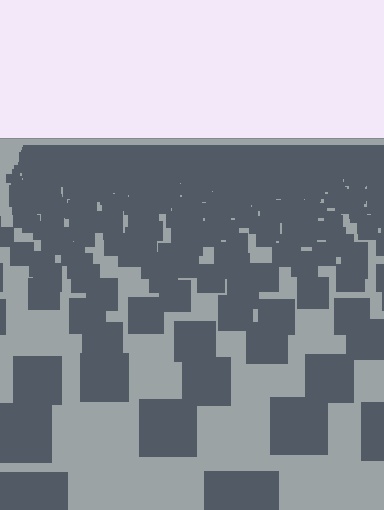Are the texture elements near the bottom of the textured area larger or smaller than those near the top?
Larger. Near the bottom, elements are closer to the viewer and appear at a bigger on-screen size.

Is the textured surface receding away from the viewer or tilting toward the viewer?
The surface is receding away from the viewer. Texture elements get smaller and denser toward the top.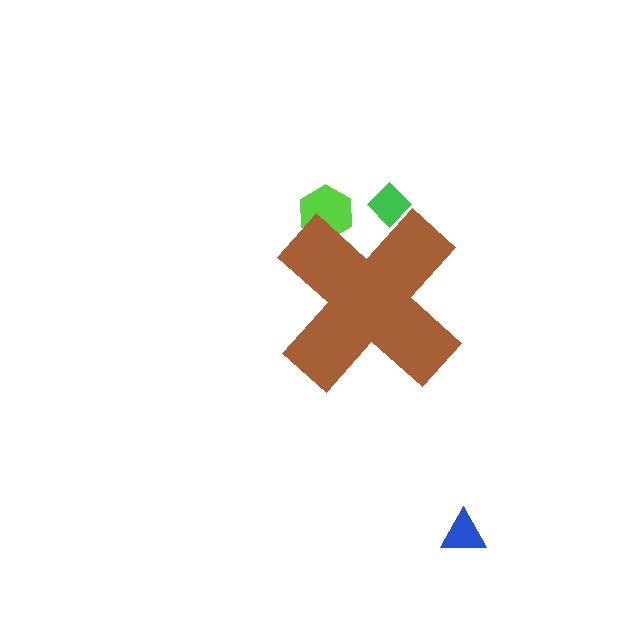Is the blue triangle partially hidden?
No, the blue triangle is fully visible.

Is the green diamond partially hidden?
Yes, the green diamond is partially hidden behind the brown cross.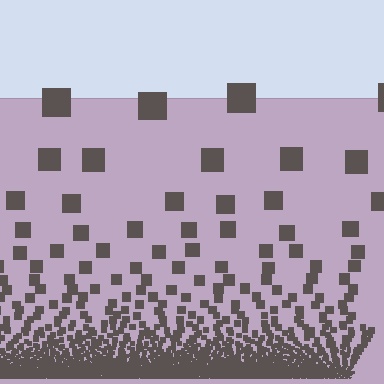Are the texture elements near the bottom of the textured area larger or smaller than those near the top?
Smaller. The gradient is inverted — elements near the bottom are smaller and denser.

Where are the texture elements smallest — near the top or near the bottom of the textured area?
Near the bottom.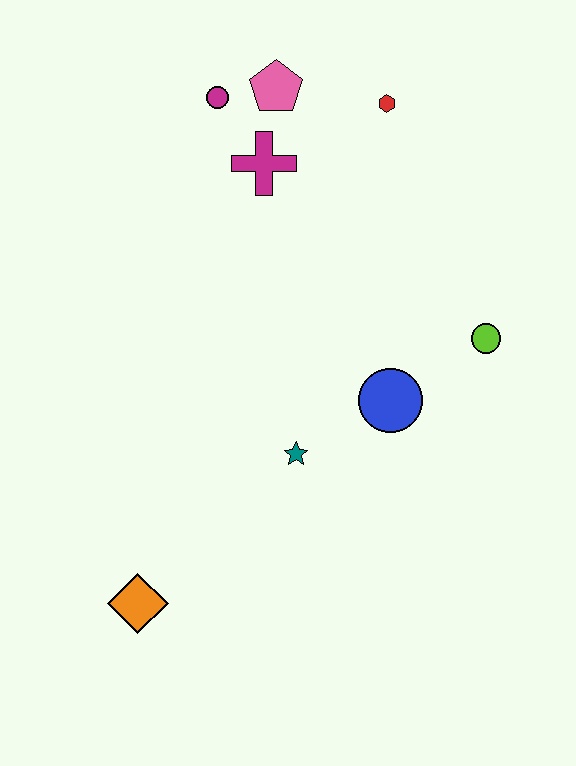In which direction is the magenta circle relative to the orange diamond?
The magenta circle is above the orange diamond.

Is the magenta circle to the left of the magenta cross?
Yes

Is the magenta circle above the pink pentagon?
No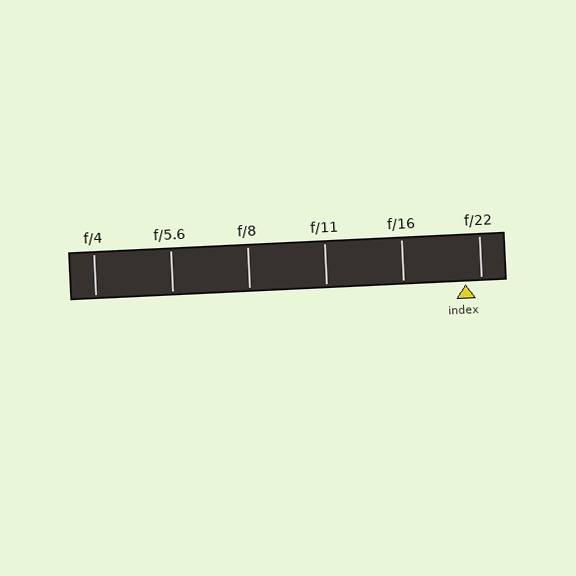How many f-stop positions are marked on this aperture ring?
There are 6 f-stop positions marked.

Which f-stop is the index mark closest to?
The index mark is closest to f/22.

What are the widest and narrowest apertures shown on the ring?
The widest aperture shown is f/4 and the narrowest is f/22.